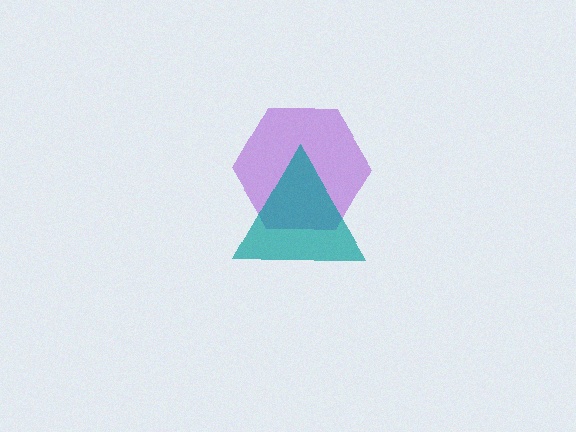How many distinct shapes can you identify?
There are 2 distinct shapes: a purple hexagon, a teal triangle.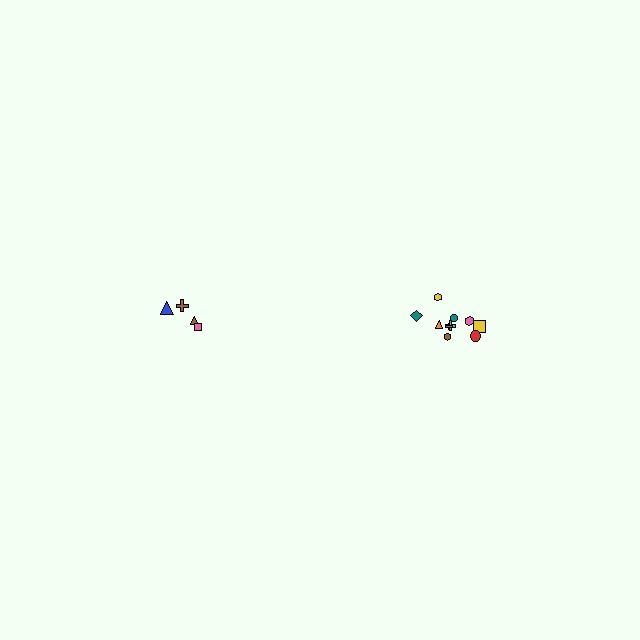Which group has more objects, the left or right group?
The right group.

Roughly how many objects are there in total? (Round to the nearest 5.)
Roughly 15 objects in total.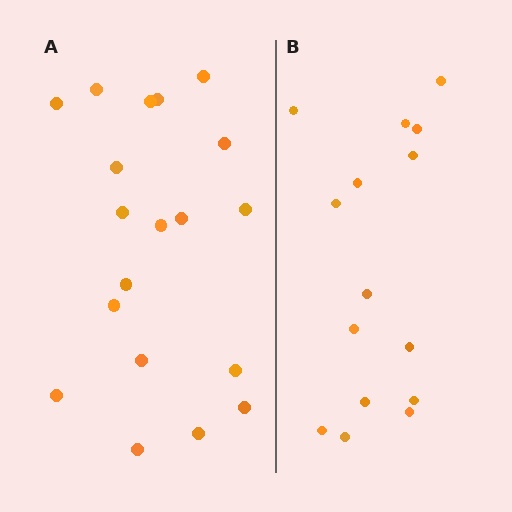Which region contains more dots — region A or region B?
Region A (the left region) has more dots.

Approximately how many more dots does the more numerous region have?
Region A has about 4 more dots than region B.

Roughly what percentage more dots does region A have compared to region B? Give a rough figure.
About 25% more.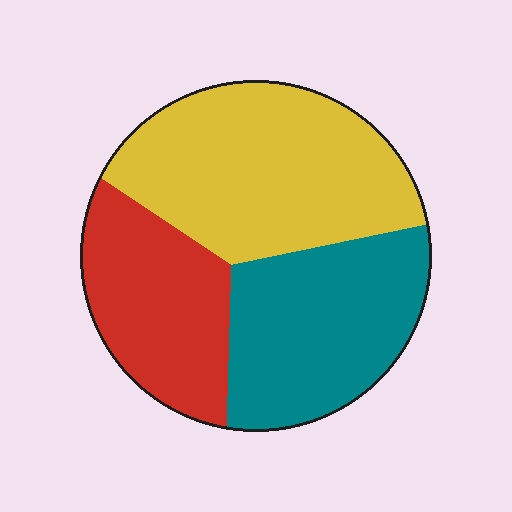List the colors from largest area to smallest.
From largest to smallest: yellow, teal, red.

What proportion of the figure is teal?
Teal takes up about one third (1/3) of the figure.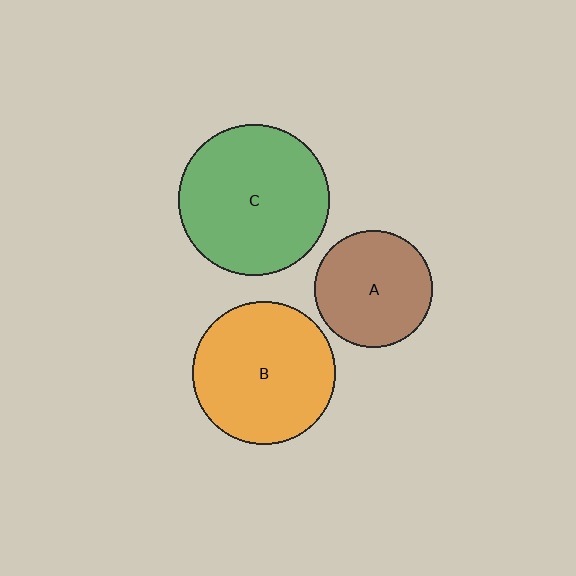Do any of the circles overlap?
No, none of the circles overlap.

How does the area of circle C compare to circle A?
Approximately 1.6 times.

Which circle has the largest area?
Circle C (green).